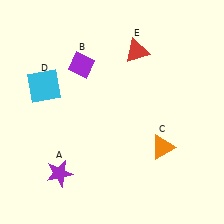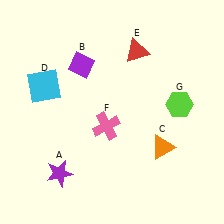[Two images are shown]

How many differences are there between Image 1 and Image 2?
There are 2 differences between the two images.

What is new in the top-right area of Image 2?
A lime hexagon (G) was added in the top-right area of Image 2.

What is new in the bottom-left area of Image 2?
A pink cross (F) was added in the bottom-left area of Image 2.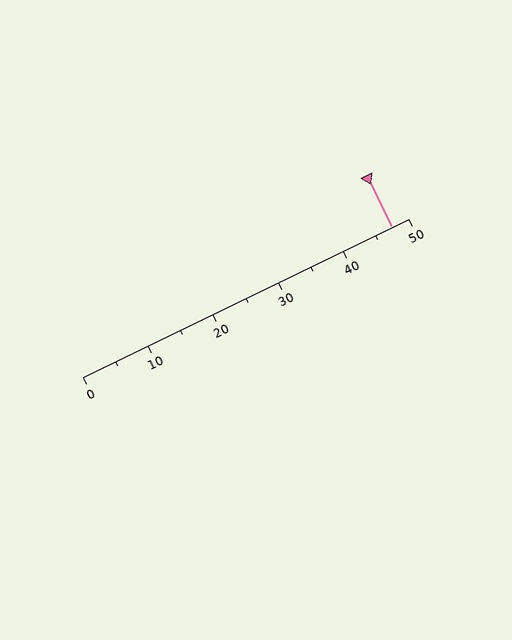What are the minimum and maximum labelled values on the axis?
The axis runs from 0 to 50.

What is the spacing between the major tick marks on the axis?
The major ticks are spaced 10 apart.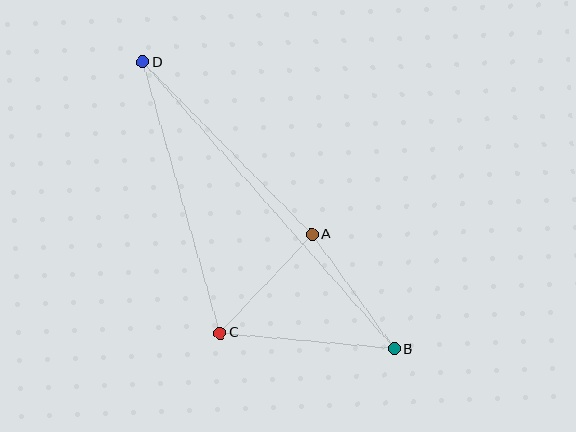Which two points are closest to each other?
Points A and C are closest to each other.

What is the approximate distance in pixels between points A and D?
The distance between A and D is approximately 241 pixels.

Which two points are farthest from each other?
Points B and D are farthest from each other.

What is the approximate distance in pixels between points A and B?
The distance between A and B is approximately 141 pixels.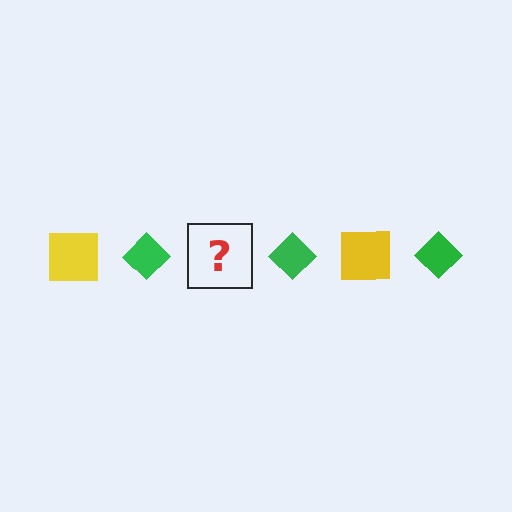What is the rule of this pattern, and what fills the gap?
The rule is that the pattern alternates between yellow square and green diamond. The gap should be filled with a yellow square.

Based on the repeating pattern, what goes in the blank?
The blank should be a yellow square.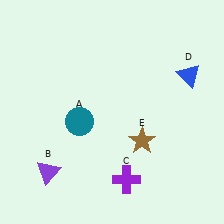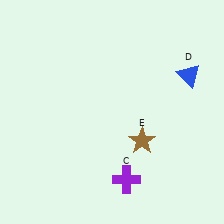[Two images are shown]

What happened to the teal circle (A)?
The teal circle (A) was removed in Image 2. It was in the bottom-left area of Image 1.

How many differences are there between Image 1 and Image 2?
There are 2 differences between the two images.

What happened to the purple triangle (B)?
The purple triangle (B) was removed in Image 2. It was in the bottom-left area of Image 1.